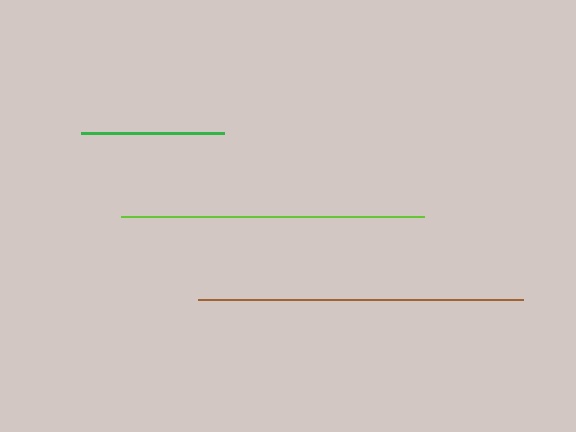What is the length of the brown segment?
The brown segment is approximately 325 pixels long.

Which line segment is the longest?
The brown line is the longest at approximately 325 pixels.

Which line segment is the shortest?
The green line is the shortest at approximately 143 pixels.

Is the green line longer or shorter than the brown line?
The brown line is longer than the green line.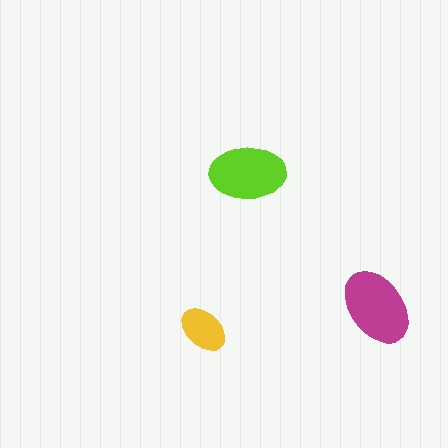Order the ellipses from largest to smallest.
the magenta one, the lime one, the yellow one.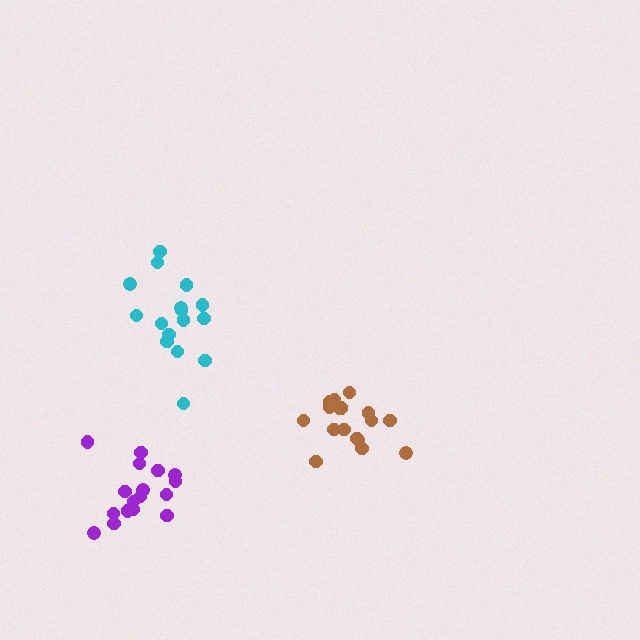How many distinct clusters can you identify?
There are 3 distinct clusters.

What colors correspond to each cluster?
The clusters are colored: brown, cyan, purple.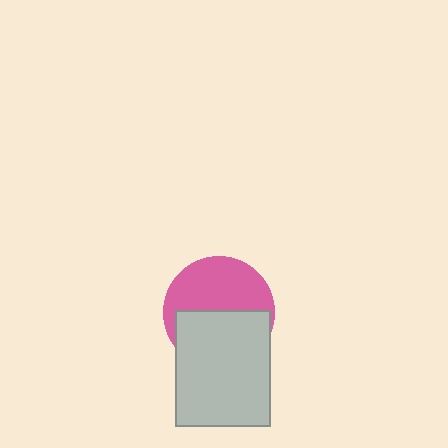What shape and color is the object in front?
The object in front is a light gray rectangle.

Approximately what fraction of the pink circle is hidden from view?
Roughly 49% of the pink circle is hidden behind the light gray rectangle.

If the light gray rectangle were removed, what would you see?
You would see the complete pink circle.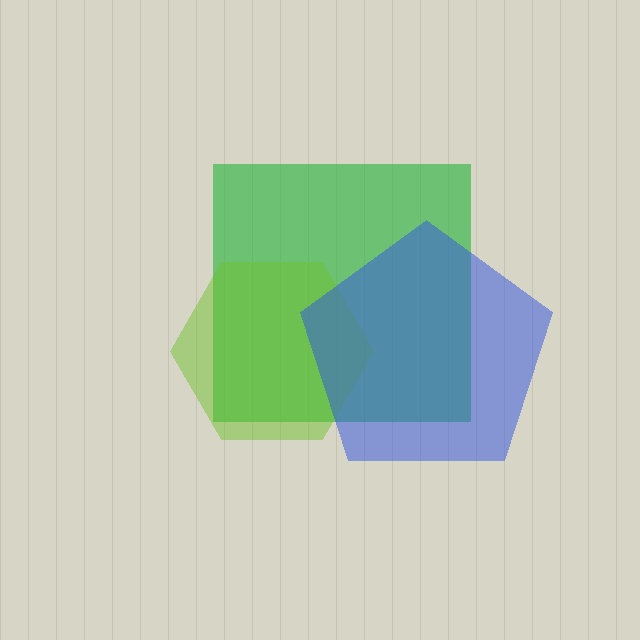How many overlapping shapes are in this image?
There are 3 overlapping shapes in the image.